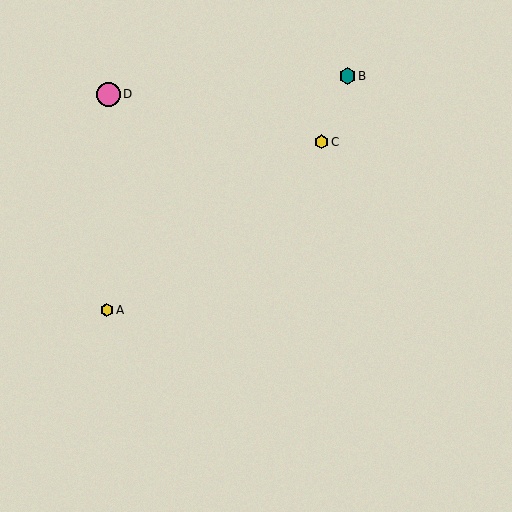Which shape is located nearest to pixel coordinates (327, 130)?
The yellow hexagon (labeled C) at (321, 142) is nearest to that location.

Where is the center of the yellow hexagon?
The center of the yellow hexagon is at (107, 310).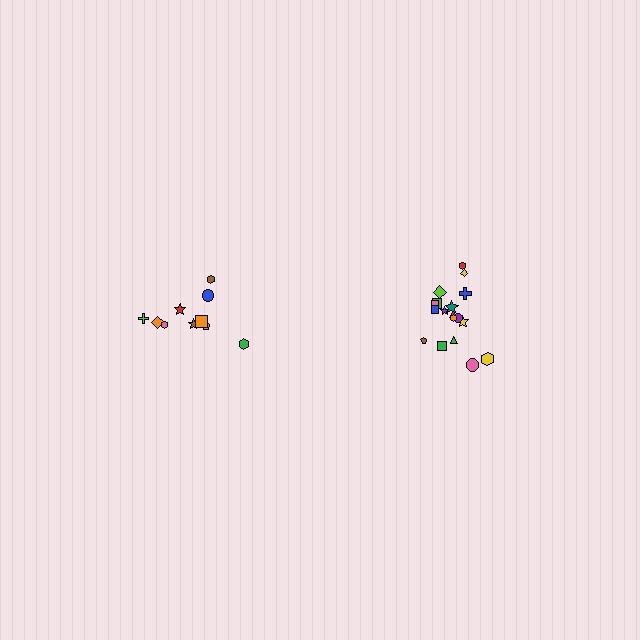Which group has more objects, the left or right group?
The right group.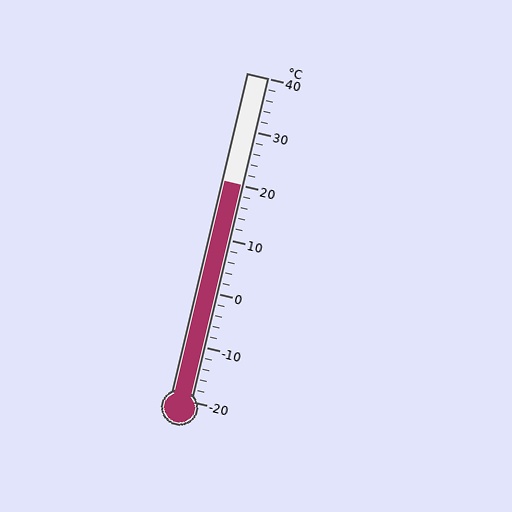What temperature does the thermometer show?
The thermometer shows approximately 20°C.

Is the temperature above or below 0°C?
The temperature is above 0°C.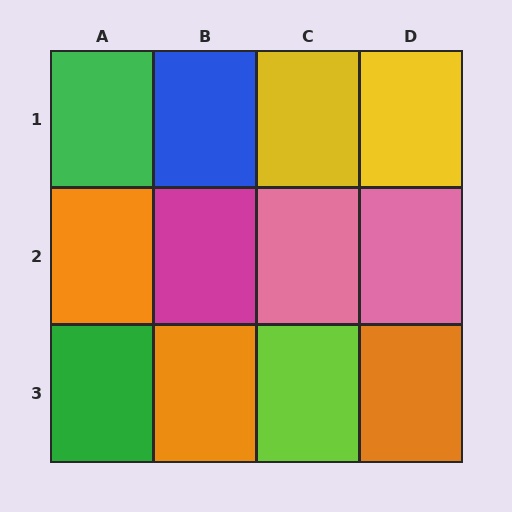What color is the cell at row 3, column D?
Orange.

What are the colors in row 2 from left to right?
Orange, magenta, pink, pink.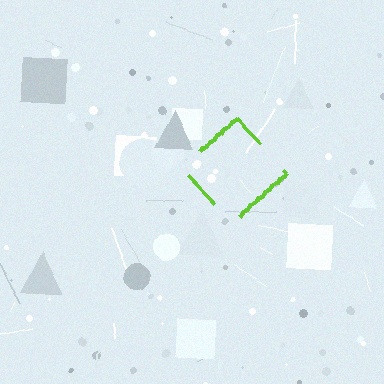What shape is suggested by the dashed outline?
The dashed outline suggests a diamond.